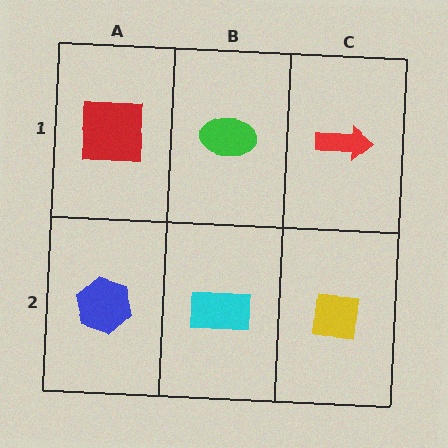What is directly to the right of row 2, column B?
A yellow square.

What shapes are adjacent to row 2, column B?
A green ellipse (row 1, column B), a blue hexagon (row 2, column A), a yellow square (row 2, column C).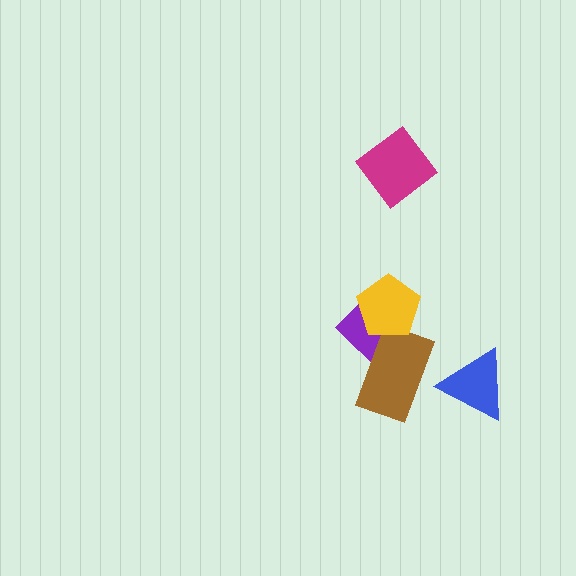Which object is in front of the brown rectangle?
The yellow pentagon is in front of the brown rectangle.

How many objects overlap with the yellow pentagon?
2 objects overlap with the yellow pentagon.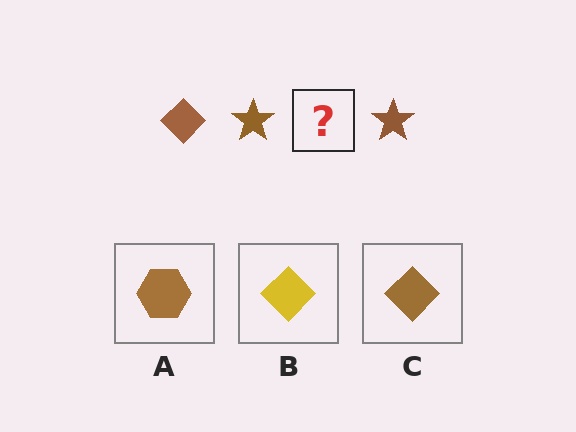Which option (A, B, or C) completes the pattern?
C.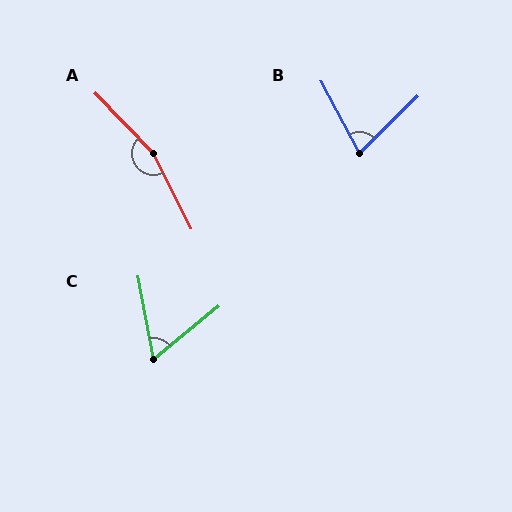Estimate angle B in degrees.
Approximately 74 degrees.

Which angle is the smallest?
C, at approximately 61 degrees.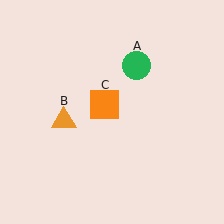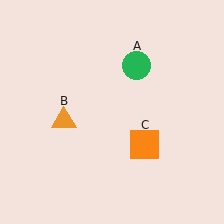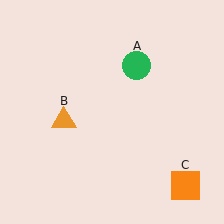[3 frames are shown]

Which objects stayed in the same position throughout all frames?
Green circle (object A) and orange triangle (object B) remained stationary.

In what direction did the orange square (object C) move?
The orange square (object C) moved down and to the right.